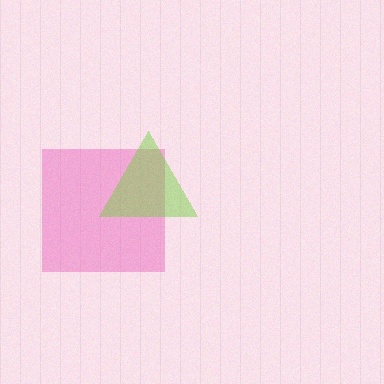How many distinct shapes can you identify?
There are 2 distinct shapes: a pink square, a lime triangle.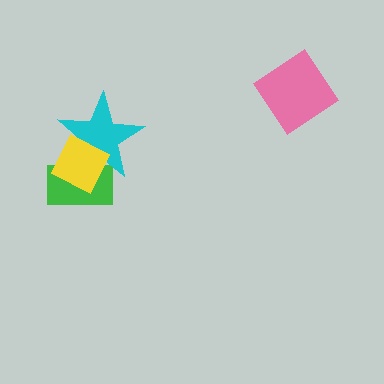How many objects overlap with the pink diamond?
0 objects overlap with the pink diamond.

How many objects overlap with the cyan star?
2 objects overlap with the cyan star.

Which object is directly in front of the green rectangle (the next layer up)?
The cyan star is directly in front of the green rectangle.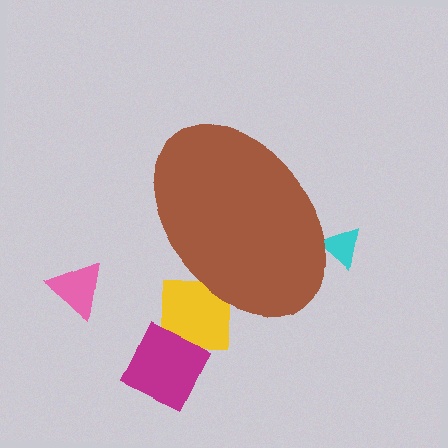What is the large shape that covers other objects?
A brown ellipse.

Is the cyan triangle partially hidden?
Yes, the cyan triangle is partially hidden behind the brown ellipse.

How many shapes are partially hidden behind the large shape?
2 shapes are partially hidden.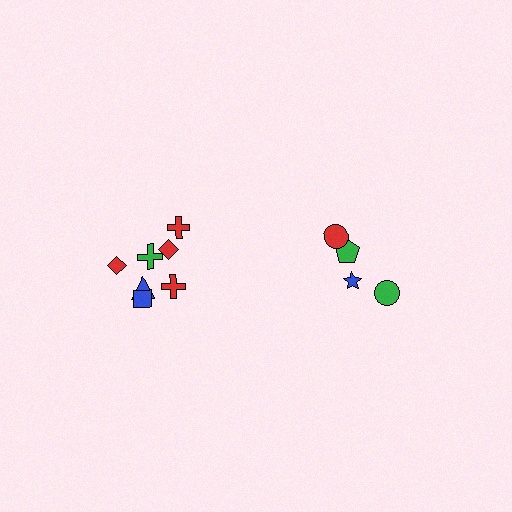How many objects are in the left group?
There are 7 objects.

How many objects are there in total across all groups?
There are 11 objects.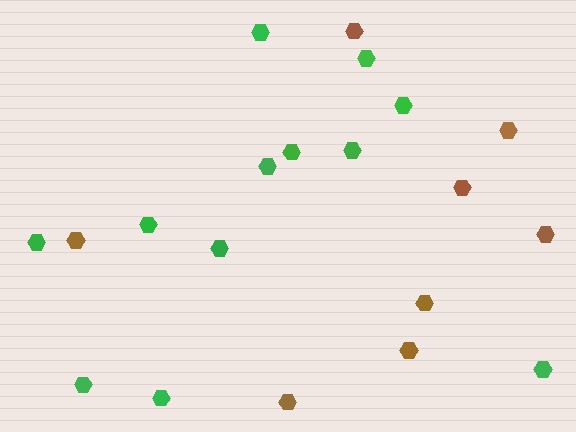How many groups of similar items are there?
There are 2 groups: one group of brown hexagons (8) and one group of green hexagons (12).